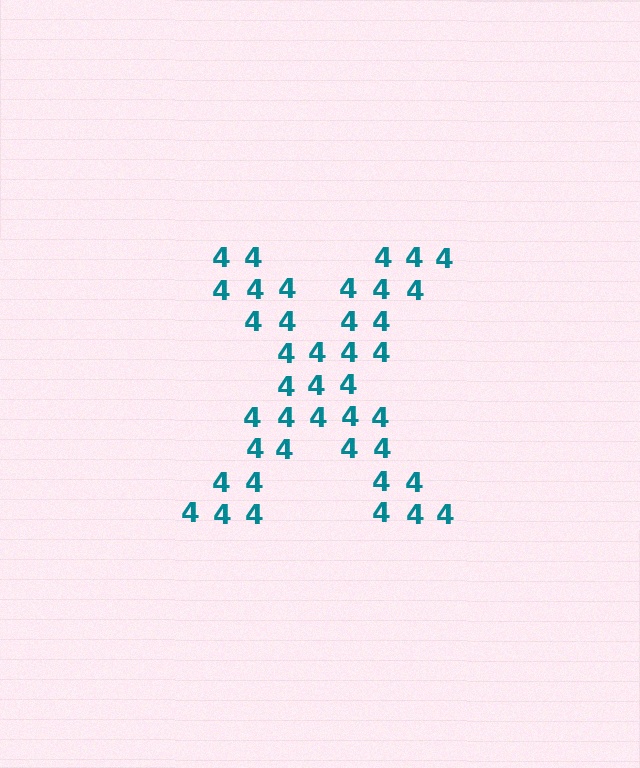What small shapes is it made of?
It is made of small digit 4's.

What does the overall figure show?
The overall figure shows the letter X.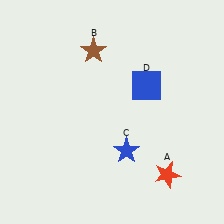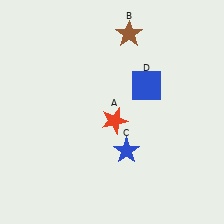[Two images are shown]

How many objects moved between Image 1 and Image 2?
2 objects moved between the two images.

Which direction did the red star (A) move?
The red star (A) moved up.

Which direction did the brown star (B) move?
The brown star (B) moved right.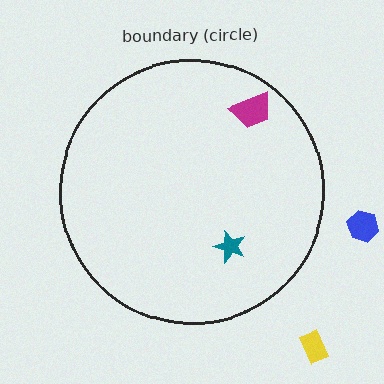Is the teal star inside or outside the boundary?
Inside.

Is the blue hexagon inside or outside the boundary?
Outside.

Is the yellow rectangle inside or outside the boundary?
Outside.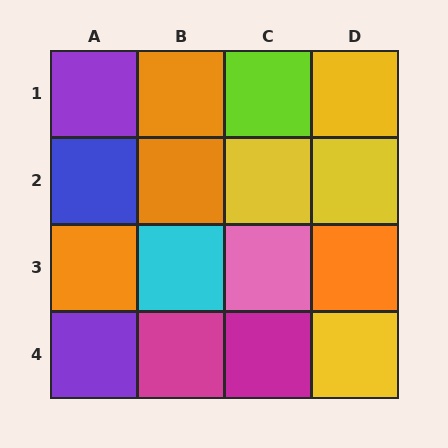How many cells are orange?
4 cells are orange.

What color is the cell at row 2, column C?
Yellow.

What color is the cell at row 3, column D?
Orange.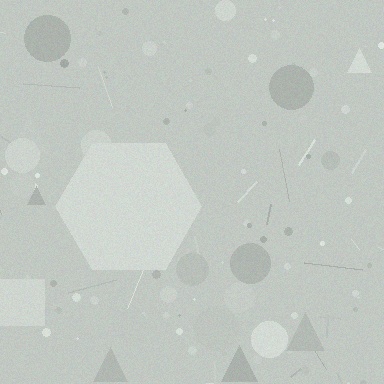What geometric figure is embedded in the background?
A hexagon is embedded in the background.